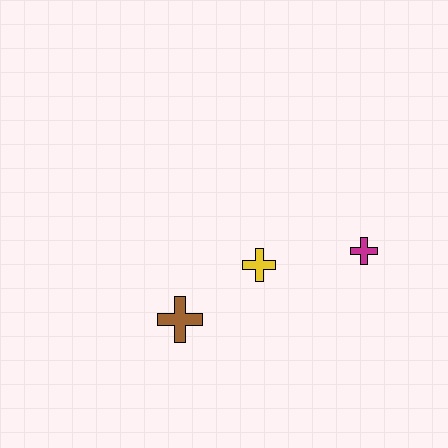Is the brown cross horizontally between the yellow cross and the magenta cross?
No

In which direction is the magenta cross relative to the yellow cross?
The magenta cross is to the right of the yellow cross.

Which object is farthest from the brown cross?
The magenta cross is farthest from the brown cross.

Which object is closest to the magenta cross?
The yellow cross is closest to the magenta cross.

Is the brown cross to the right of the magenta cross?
No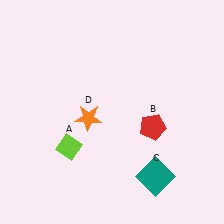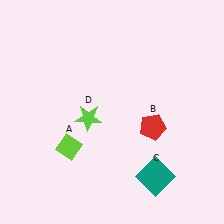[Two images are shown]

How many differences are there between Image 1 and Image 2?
There is 1 difference between the two images.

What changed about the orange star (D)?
In Image 1, D is orange. In Image 2, it changed to lime.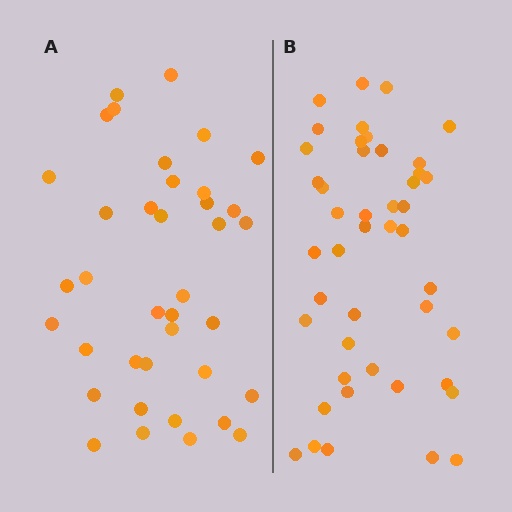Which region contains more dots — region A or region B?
Region B (the right region) has more dots.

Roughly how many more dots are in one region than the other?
Region B has roughly 8 or so more dots than region A.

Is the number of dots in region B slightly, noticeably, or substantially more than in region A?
Region B has only slightly more — the two regions are fairly close. The ratio is roughly 1.2 to 1.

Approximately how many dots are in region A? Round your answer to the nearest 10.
About 40 dots. (The exact count is 38, which rounds to 40.)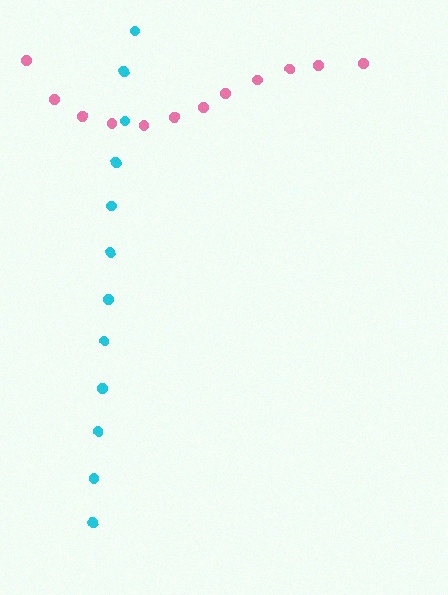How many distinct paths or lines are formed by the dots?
There are 2 distinct paths.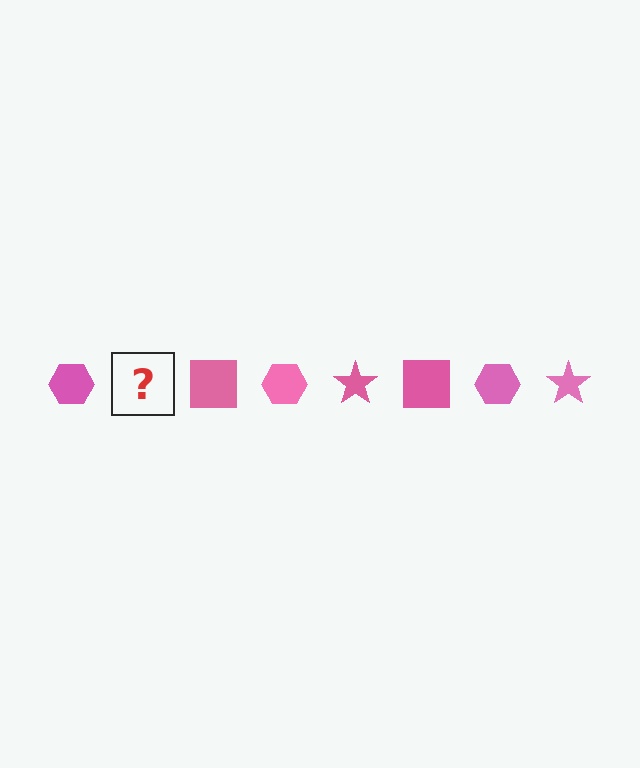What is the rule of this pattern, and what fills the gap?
The rule is that the pattern cycles through hexagon, star, square shapes in pink. The gap should be filled with a pink star.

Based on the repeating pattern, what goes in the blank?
The blank should be a pink star.